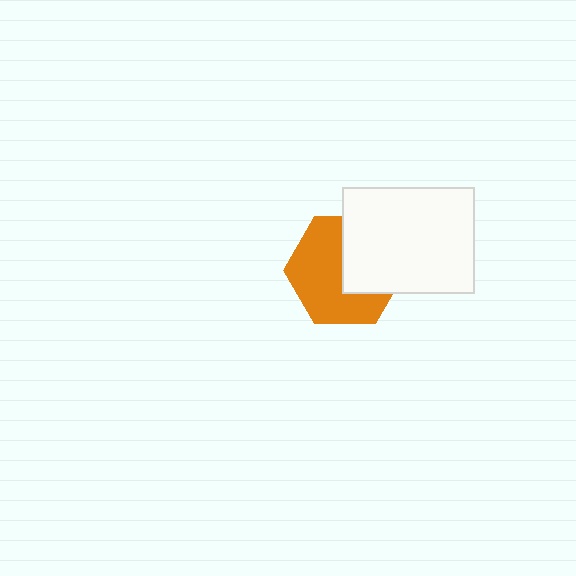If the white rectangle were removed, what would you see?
You would see the complete orange hexagon.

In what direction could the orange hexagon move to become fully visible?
The orange hexagon could move toward the lower-left. That would shift it out from behind the white rectangle entirely.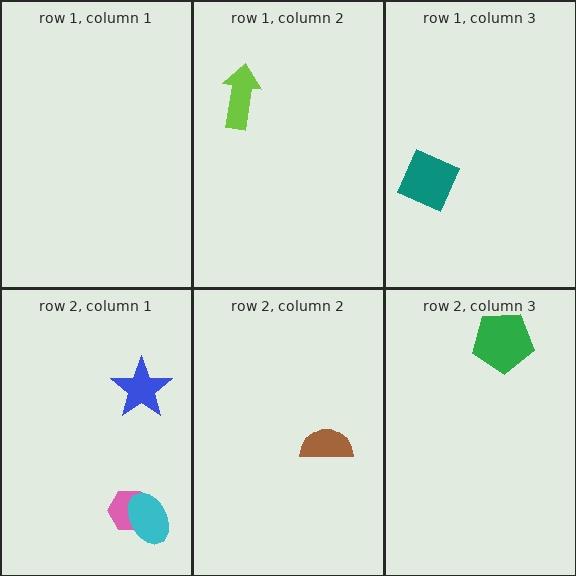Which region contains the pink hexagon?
The row 2, column 1 region.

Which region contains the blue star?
The row 2, column 1 region.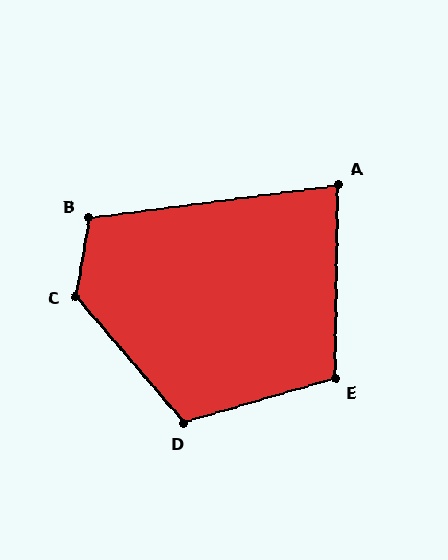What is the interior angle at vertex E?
Approximately 107 degrees (obtuse).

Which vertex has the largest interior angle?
C, at approximately 131 degrees.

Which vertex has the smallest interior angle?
A, at approximately 82 degrees.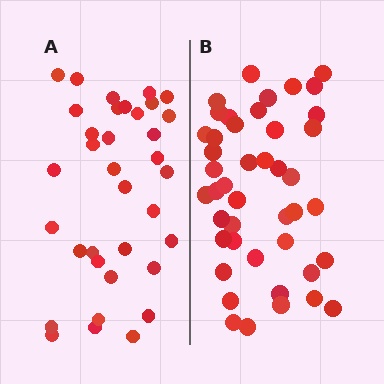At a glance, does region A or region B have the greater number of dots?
Region B (the right region) has more dots.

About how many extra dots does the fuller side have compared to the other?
Region B has roughly 8 or so more dots than region A.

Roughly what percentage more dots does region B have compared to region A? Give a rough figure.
About 25% more.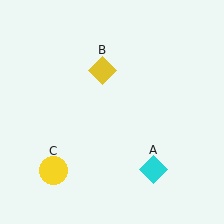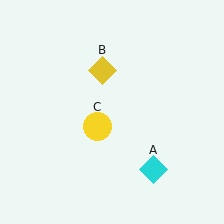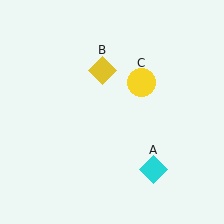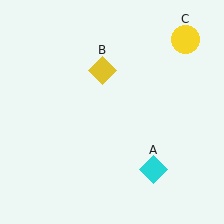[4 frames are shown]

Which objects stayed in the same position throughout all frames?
Cyan diamond (object A) and yellow diamond (object B) remained stationary.